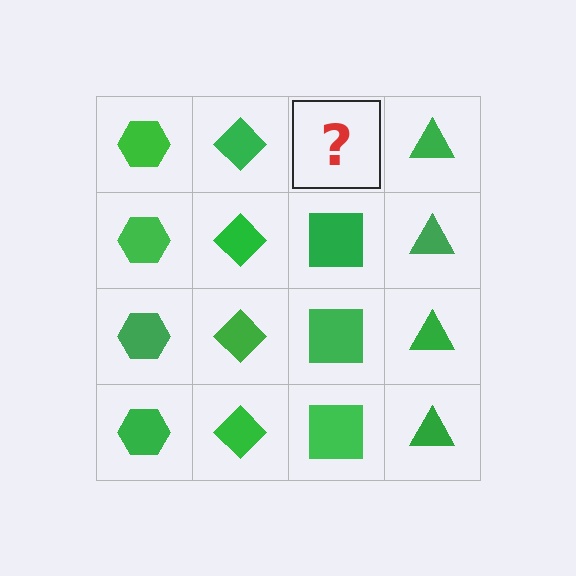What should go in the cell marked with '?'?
The missing cell should contain a green square.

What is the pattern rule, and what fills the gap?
The rule is that each column has a consistent shape. The gap should be filled with a green square.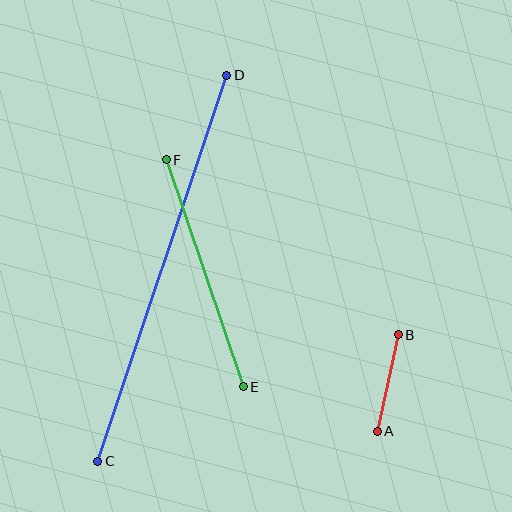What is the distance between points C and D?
The distance is approximately 407 pixels.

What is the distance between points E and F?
The distance is approximately 240 pixels.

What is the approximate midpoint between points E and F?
The midpoint is at approximately (205, 273) pixels.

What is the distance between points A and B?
The distance is approximately 99 pixels.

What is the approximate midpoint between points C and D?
The midpoint is at approximately (162, 268) pixels.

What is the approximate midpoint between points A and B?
The midpoint is at approximately (388, 383) pixels.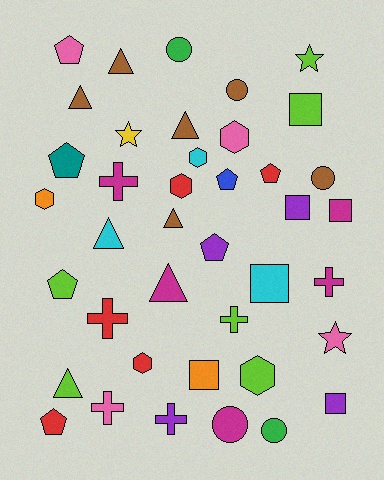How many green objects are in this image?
There are 2 green objects.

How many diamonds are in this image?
There are no diamonds.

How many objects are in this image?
There are 40 objects.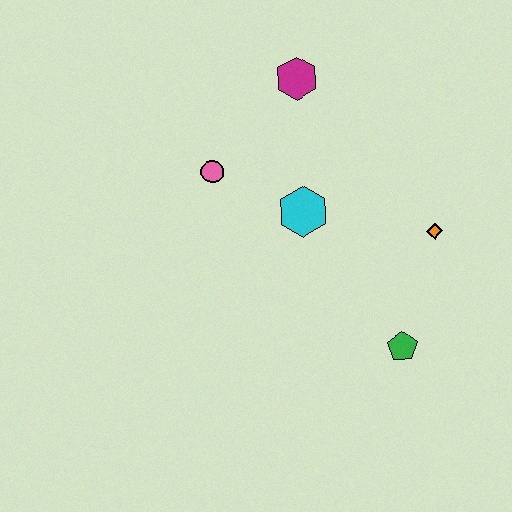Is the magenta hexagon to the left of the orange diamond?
Yes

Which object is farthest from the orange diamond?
The pink circle is farthest from the orange diamond.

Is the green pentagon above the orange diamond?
No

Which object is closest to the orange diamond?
The green pentagon is closest to the orange diamond.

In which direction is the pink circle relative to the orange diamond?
The pink circle is to the left of the orange diamond.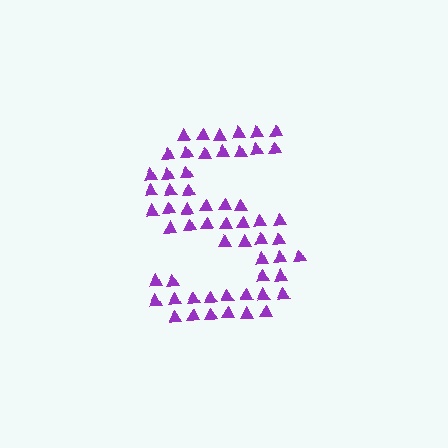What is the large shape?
The large shape is the letter S.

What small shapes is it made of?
It is made of small triangles.